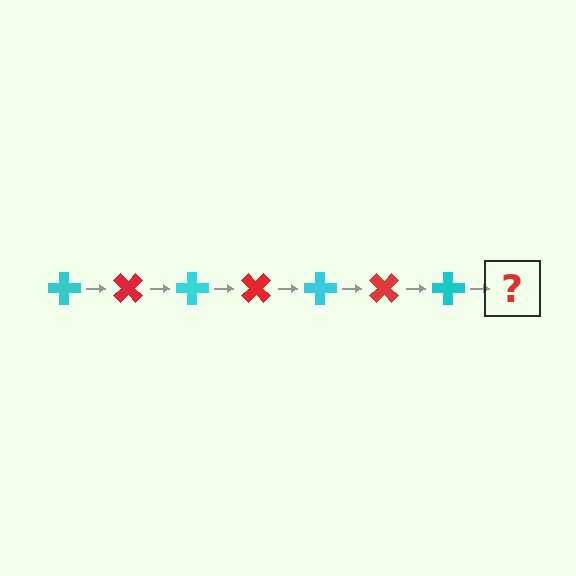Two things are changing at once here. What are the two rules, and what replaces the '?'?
The two rules are that it rotates 45 degrees each step and the color cycles through cyan and red. The '?' should be a red cross, rotated 315 degrees from the start.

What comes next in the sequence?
The next element should be a red cross, rotated 315 degrees from the start.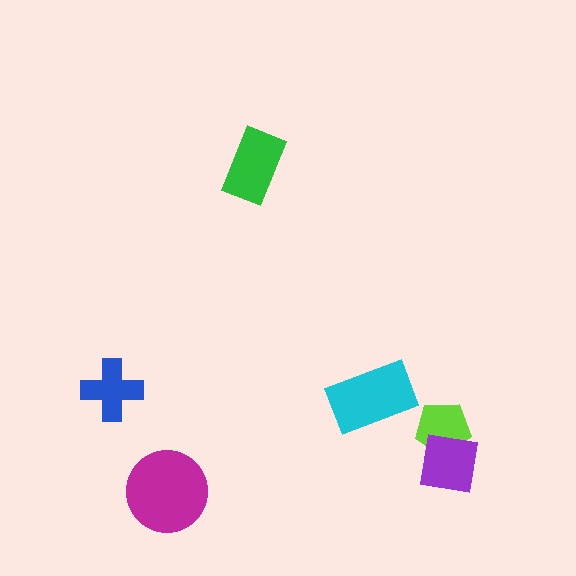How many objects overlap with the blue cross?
0 objects overlap with the blue cross.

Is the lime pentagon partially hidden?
Yes, it is partially covered by another shape.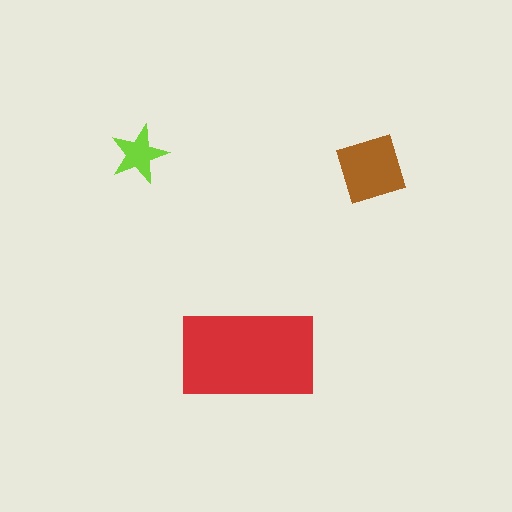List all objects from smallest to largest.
The lime star, the brown square, the red rectangle.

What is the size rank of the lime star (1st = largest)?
3rd.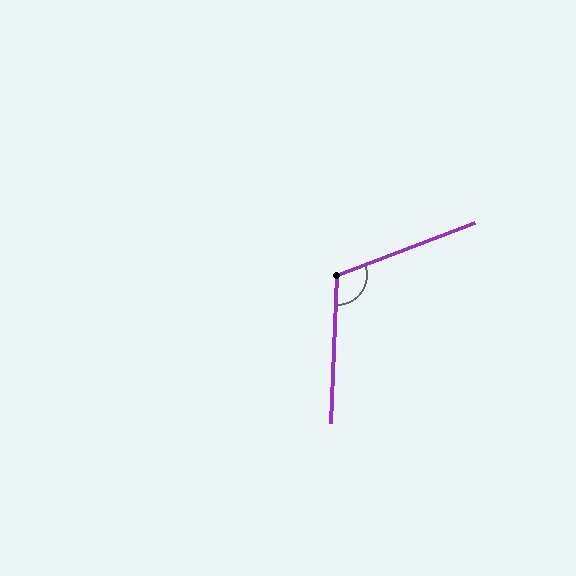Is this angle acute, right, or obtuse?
It is obtuse.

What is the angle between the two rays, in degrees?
Approximately 113 degrees.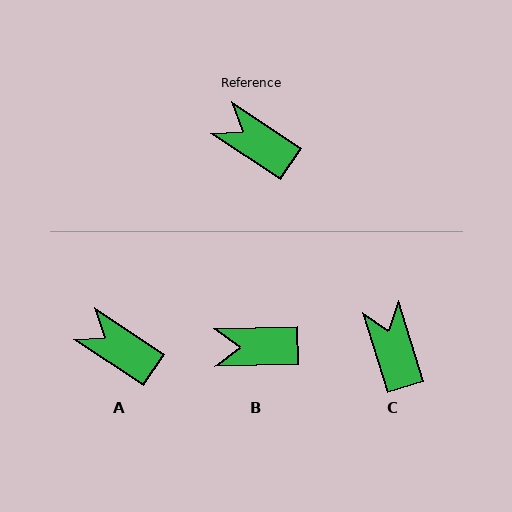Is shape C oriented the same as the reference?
No, it is off by about 39 degrees.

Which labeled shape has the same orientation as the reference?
A.